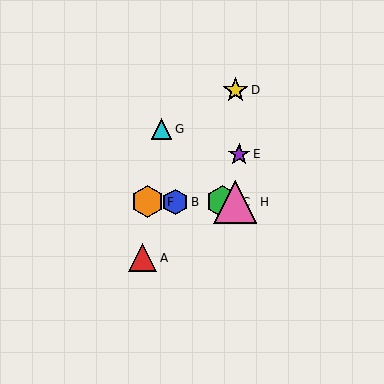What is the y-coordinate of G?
Object G is at y≈129.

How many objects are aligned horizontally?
4 objects (B, C, F, H) are aligned horizontally.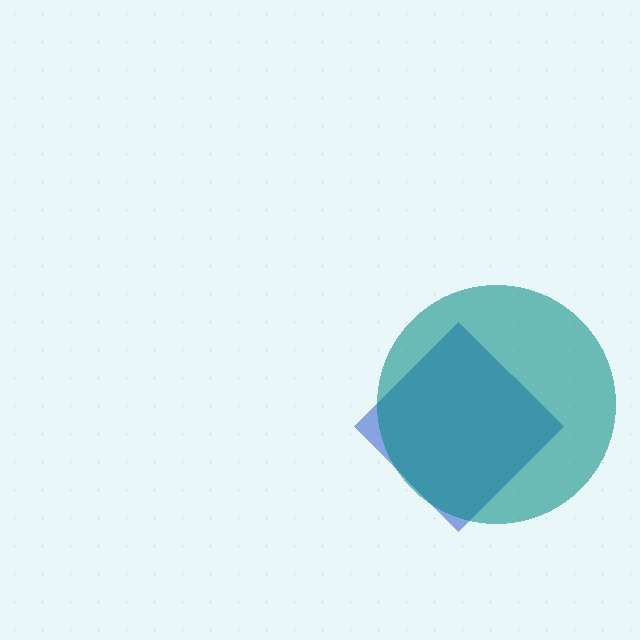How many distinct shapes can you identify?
There are 2 distinct shapes: a blue diamond, a teal circle.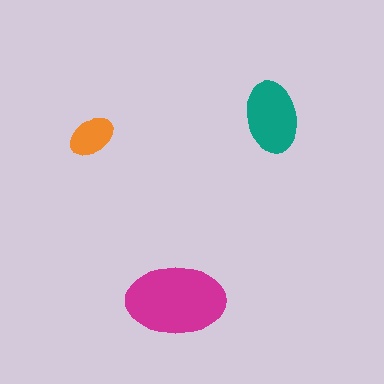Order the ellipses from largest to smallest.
the magenta one, the teal one, the orange one.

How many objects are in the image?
There are 3 objects in the image.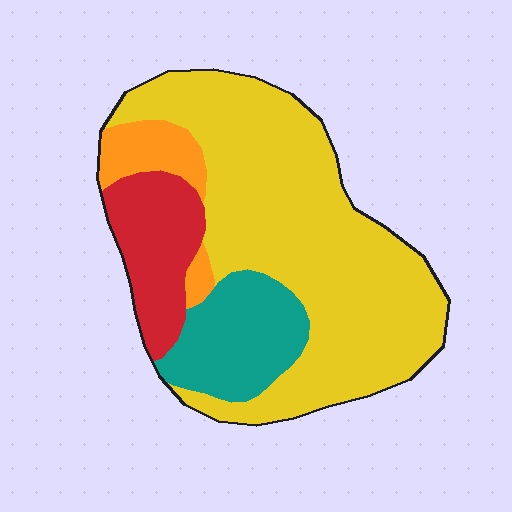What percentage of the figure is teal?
Teal takes up about one sixth (1/6) of the figure.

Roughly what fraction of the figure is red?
Red takes up about one eighth (1/8) of the figure.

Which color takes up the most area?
Yellow, at roughly 60%.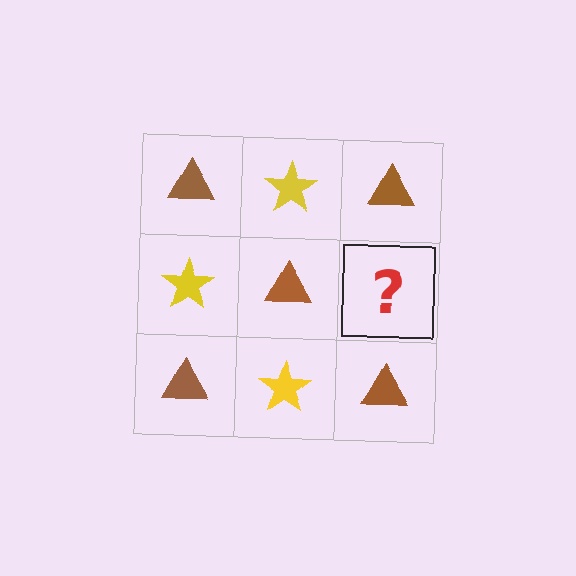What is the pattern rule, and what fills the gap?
The rule is that it alternates brown triangle and yellow star in a checkerboard pattern. The gap should be filled with a yellow star.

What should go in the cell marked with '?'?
The missing cell should contain a yellow star.